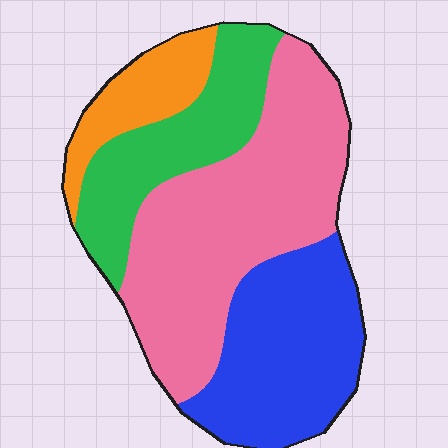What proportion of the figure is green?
Green covers roughly 20% of the figure.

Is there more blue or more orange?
Blue.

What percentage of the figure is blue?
Blue covers about 25% of the figure.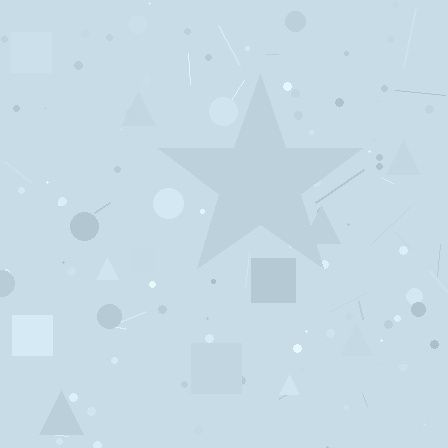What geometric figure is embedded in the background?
A star is embedded in the background.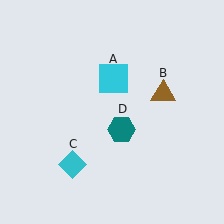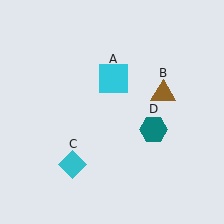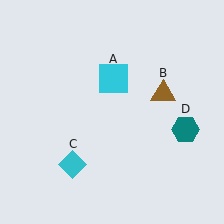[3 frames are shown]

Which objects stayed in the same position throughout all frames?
Cyan square (object A) and brown triangle (object B) and cyan diamond (object C) remained stationary.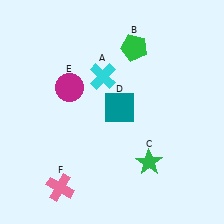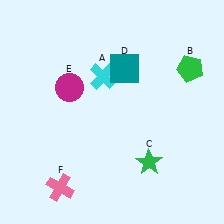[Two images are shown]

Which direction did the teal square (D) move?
The teal square (D) moved up.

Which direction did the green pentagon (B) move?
The green pentagon (B) moved right.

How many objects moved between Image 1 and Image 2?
2 objects moved between the two images.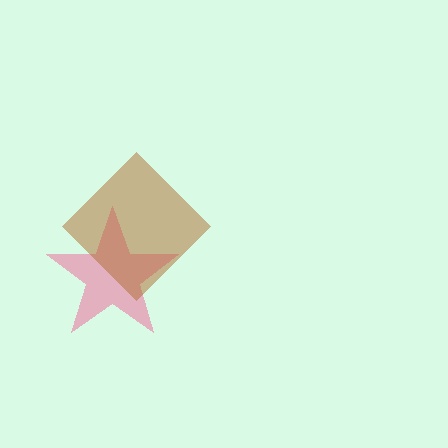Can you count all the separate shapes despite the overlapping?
Yes, there are 2 separate shapes.